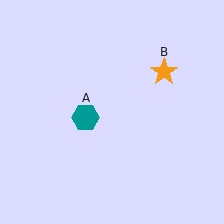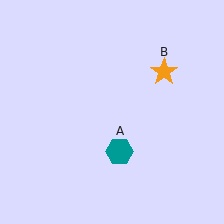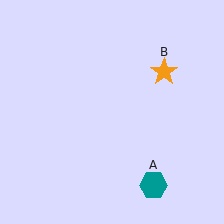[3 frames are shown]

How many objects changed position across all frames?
1 object changed position: teal hexagon (object A).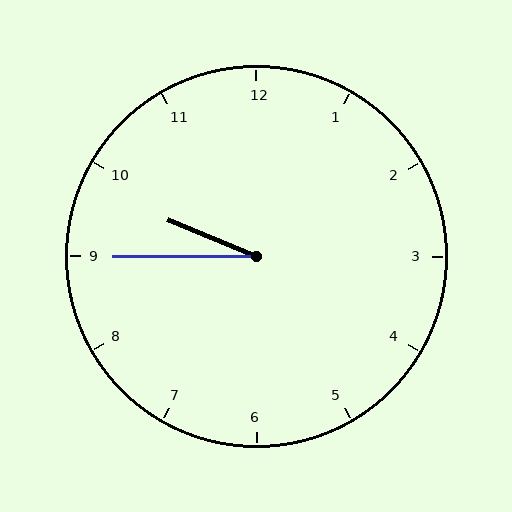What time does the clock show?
9:45.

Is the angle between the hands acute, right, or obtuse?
It is acute.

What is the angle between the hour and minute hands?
Approximately 22 degrees.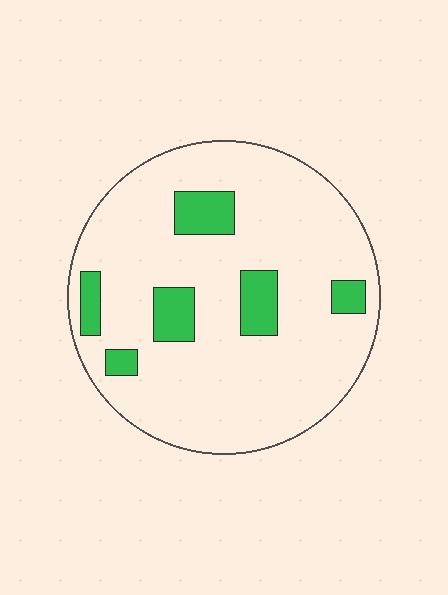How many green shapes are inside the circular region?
6.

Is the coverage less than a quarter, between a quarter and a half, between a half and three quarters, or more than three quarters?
Less than a quarter.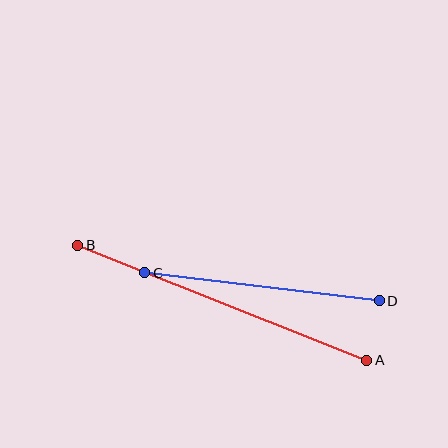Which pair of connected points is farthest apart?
Points A and B are farthest apart.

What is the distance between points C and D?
The distance is approximately 236 pixels.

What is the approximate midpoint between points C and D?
The midpoint is at approximately (262, 287) pixels.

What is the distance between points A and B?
The distance is approximately 311 pixels.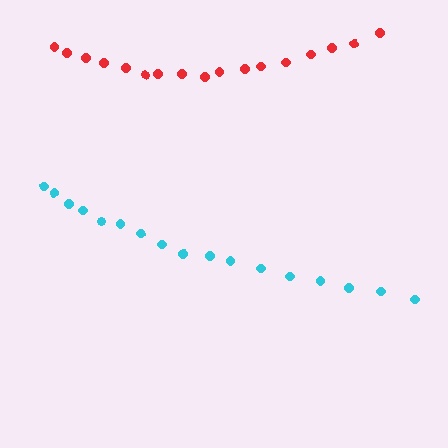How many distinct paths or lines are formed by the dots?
There are 2 distinct paths.